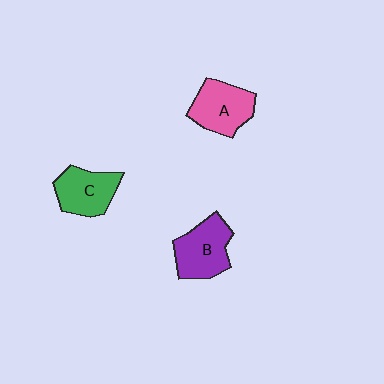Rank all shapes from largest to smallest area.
From largest to smallest: B (purple), A (pink), C (green).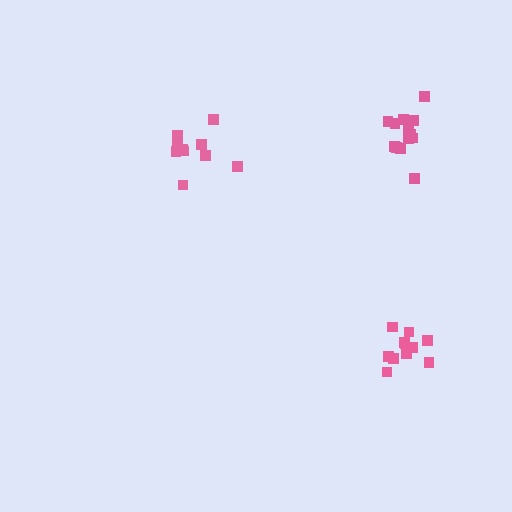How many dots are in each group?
Group 1: 11 dots, Group 2: 14 dots, Group 3: 11 dots (36 total).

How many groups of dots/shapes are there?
There are 3 groups.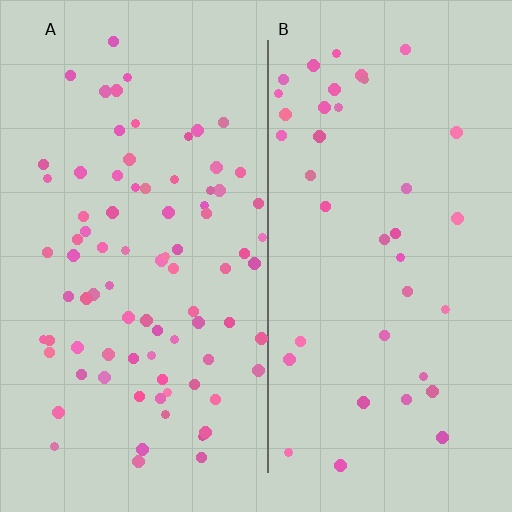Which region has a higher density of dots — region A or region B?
A (the left).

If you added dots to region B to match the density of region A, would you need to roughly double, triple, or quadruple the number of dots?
Approximately double.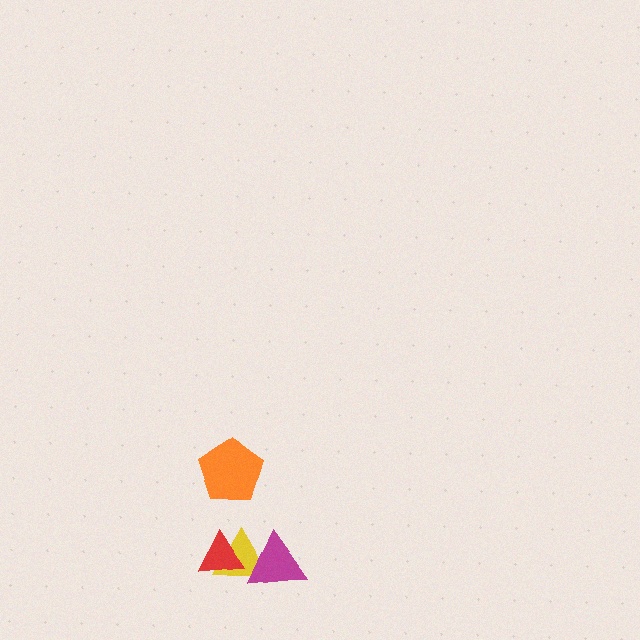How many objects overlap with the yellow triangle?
2 objects overlap with the yellow triangle.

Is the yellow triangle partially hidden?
Yes, it is partially covered by another shape.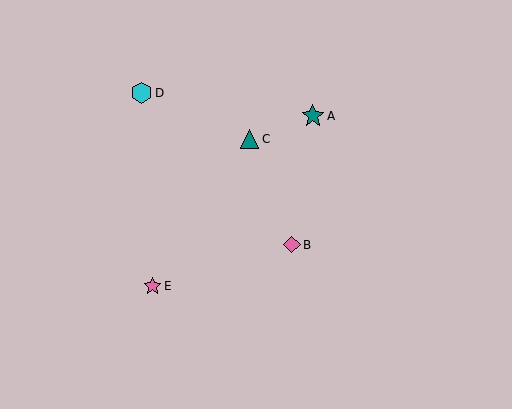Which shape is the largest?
The teal star (labeled A) is the largest.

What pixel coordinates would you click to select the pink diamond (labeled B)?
Click at (292, 245) to select the pink diamond B.